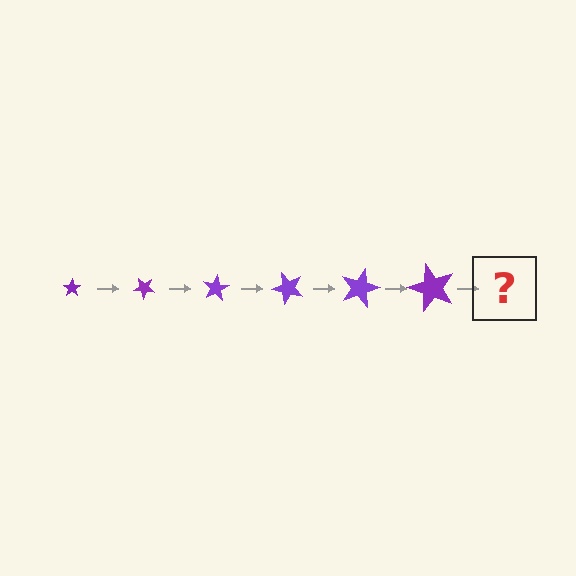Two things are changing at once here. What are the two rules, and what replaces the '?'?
The two rules are that the star grows larger each step and it rotates 40 degrees each step. The '?' should be a star, larger than the previous one and rotated 240 degrees from the start.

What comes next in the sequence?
The next element should be a star, larger than the previous one and rotated 240 degrees from the start.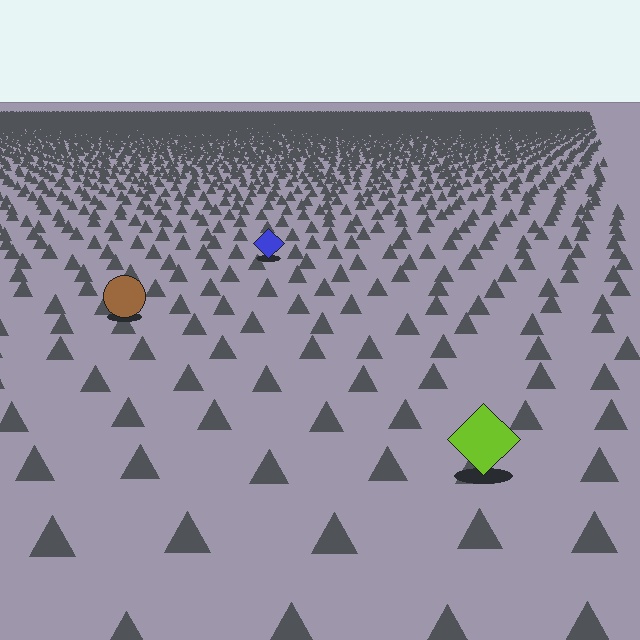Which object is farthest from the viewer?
The blue diamond is farthest from the viewer. It appears smaller and the ground texture around it is denser.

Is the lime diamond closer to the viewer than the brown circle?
Yes. The lime diamond is closer — you can tell from the texture gradient: the ground texture is coarser near it.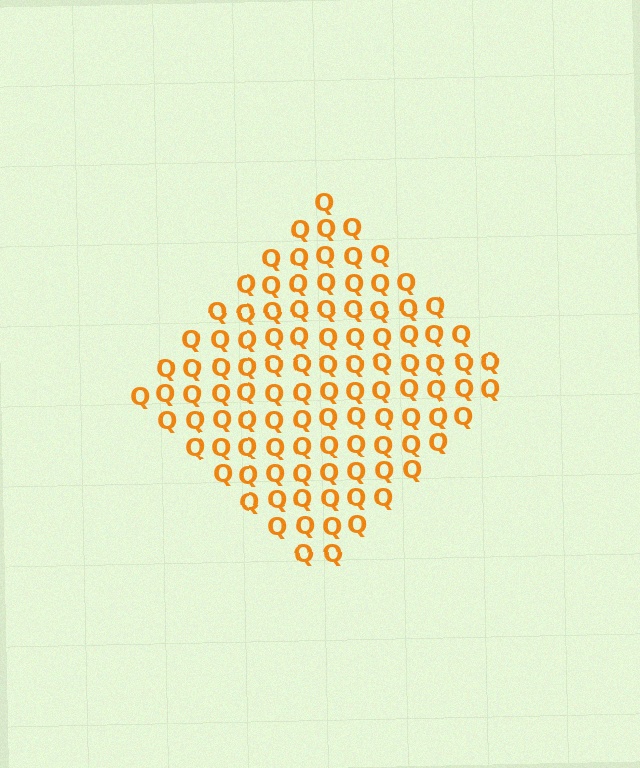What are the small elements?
The small elements are letter Q's.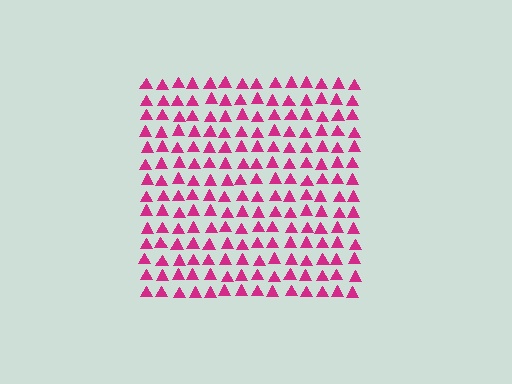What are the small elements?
The small elements are triangles.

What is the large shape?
The large shape is a square.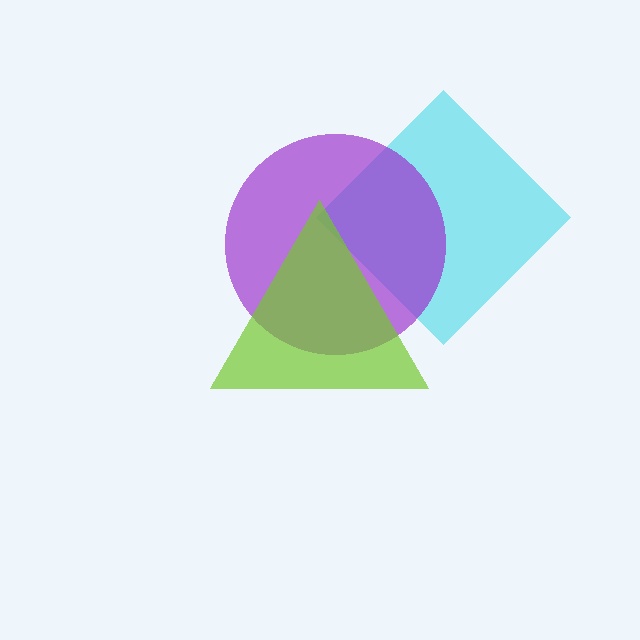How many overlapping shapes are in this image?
There are 3 overlapping shapes in the image.